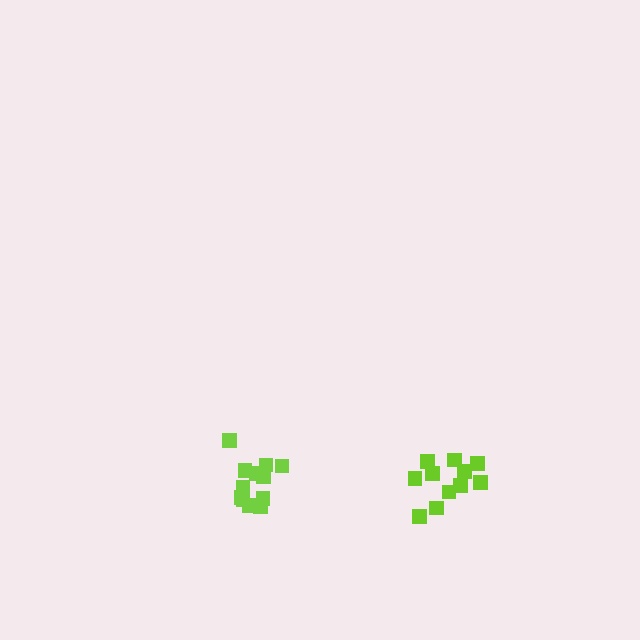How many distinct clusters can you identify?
There are 2 distinct clusters.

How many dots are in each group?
Group 1: 12 dots, Group 2: 11 dots (23 total).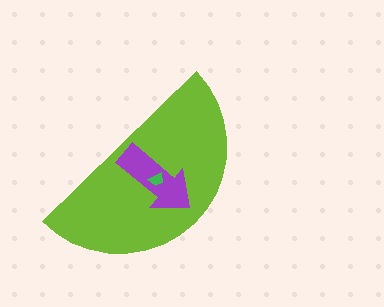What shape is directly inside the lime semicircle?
The purple arrow.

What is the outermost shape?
The lime semicircle.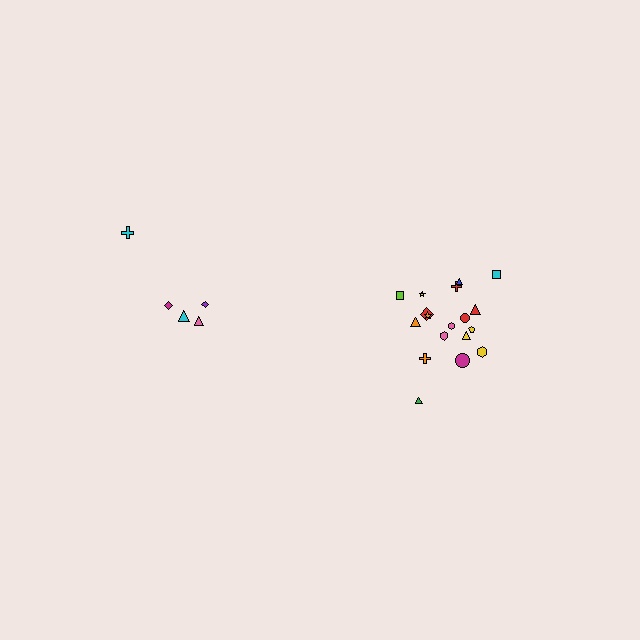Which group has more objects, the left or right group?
The right group.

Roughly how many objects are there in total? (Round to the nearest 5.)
Roughly 25 objects in total.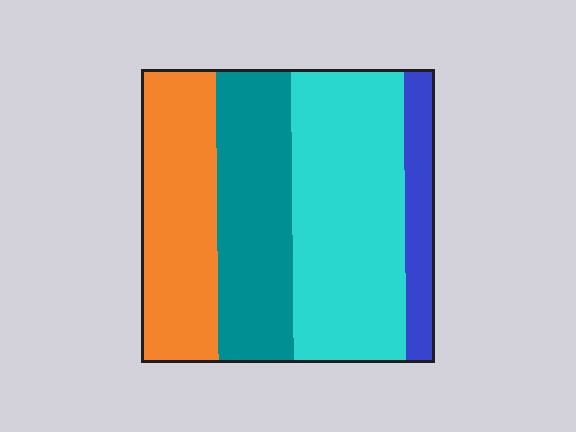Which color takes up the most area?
Cyan, at roughly 40%.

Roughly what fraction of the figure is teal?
Teal takes up about one quarter (1/4) of the figure.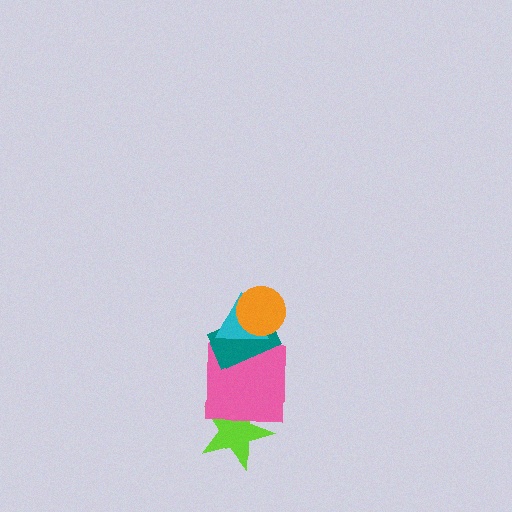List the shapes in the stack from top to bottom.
From top to bottom: the orange circle, the cyan triangle, the teal rectangle, the pink square, the lime star.